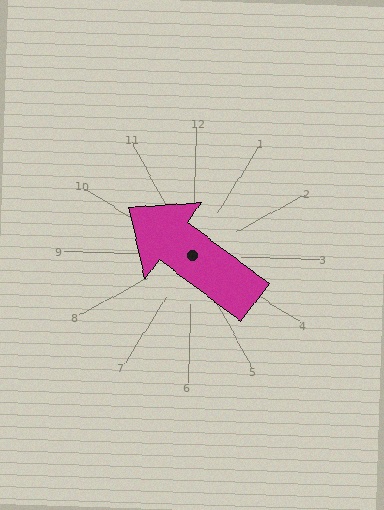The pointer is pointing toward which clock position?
Roughly 10 o'clock.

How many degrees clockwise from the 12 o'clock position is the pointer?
Approximately 305 degrees.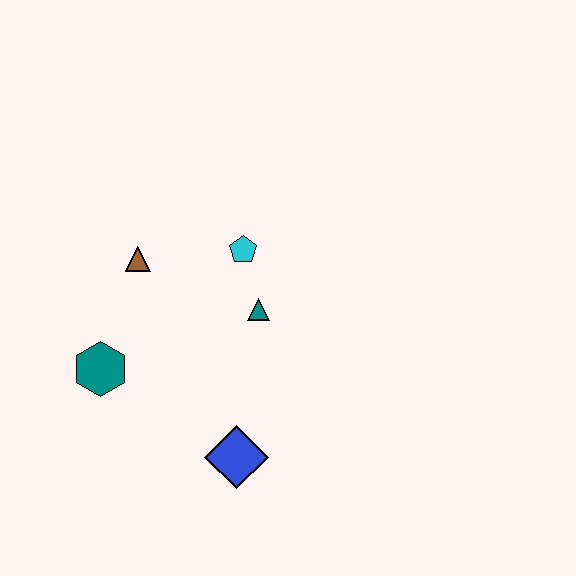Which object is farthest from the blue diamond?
The brown triangle is farthest from the blue diamond.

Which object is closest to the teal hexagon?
The brown triangle is closest to the teal hexagon.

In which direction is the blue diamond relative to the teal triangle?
The blue diamond is below the teal triangle.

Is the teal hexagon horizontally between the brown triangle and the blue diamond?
No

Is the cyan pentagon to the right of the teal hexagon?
Yes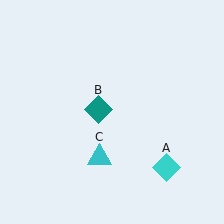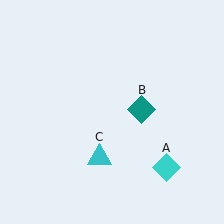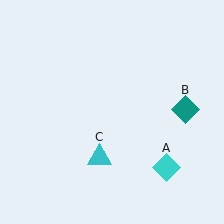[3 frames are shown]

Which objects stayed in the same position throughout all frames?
Cyan diamond (object A) and cyan triangle (object C) remained stationary.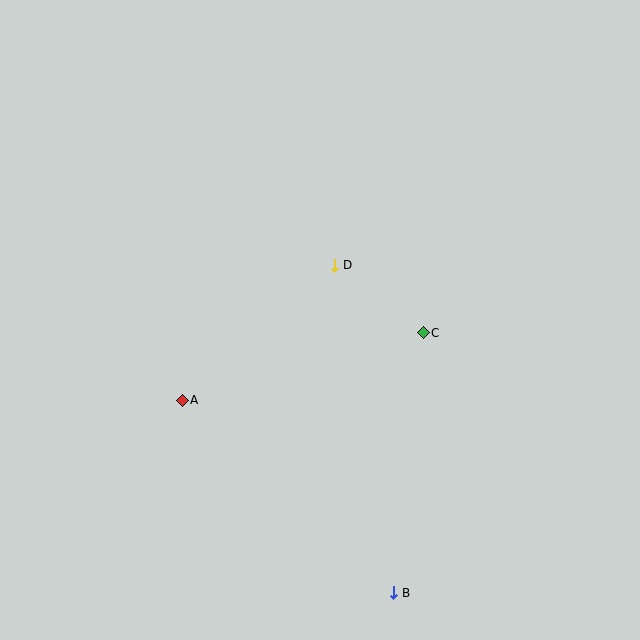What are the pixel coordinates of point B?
Point B is at (394, 593).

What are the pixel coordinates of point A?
Point A is at (182, 400).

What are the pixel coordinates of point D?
Point D is at (335, 265).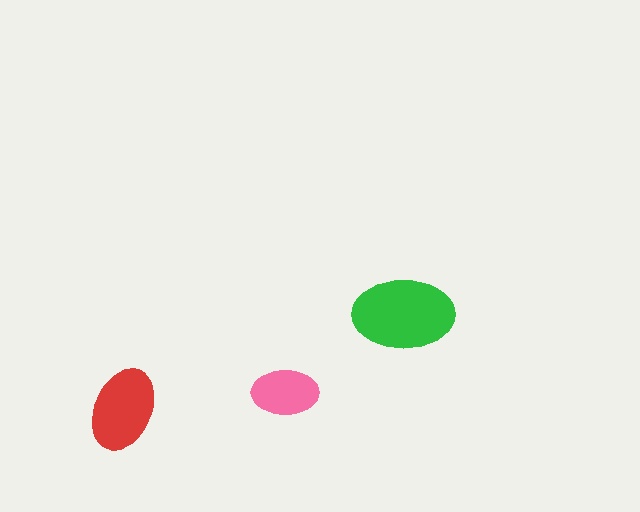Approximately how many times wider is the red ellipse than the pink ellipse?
About 1.5 times wider.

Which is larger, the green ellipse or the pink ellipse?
The green one.